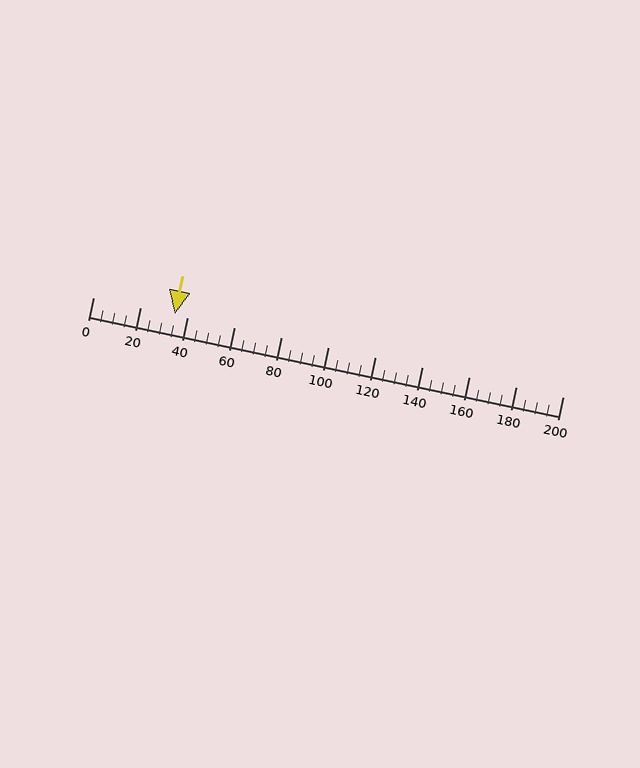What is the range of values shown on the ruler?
The ruler shows values from 0 to 200.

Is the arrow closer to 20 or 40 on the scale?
The arrow is closer to 40.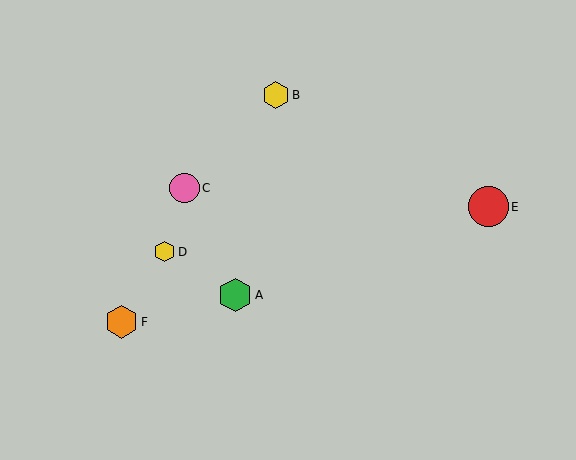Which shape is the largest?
The red circle (labeled E) is the largest.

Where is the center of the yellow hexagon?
The center of the yellow hexagon is at (276, 95).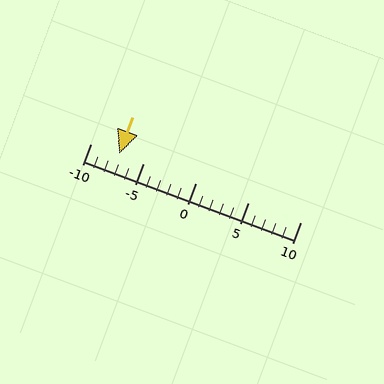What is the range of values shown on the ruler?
The ruler shows values from -10 to 10.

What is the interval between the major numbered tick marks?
The major tick marks are spaced 5 units apart.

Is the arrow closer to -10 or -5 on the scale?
The arrow is closer to -5.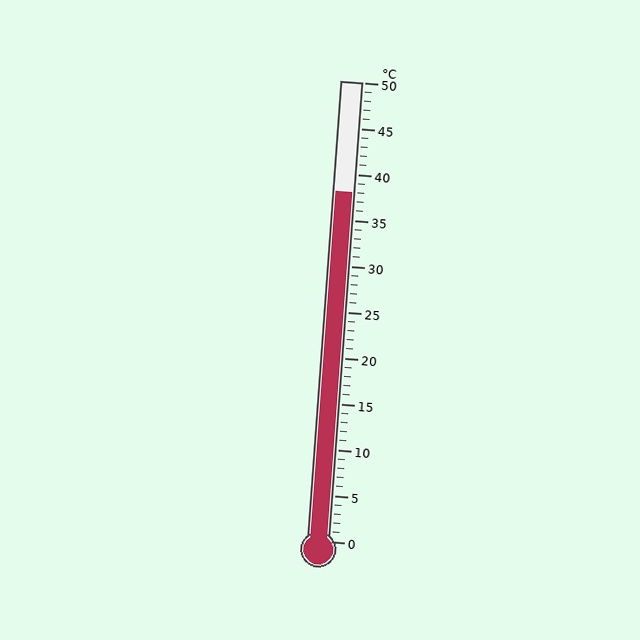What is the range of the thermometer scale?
The thermometer scale ranges from 0°C to 50°C.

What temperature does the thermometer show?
The thermometer shows approximately 38°C.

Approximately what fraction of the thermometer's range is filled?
The thermometer is filled to approximately 75% of its range.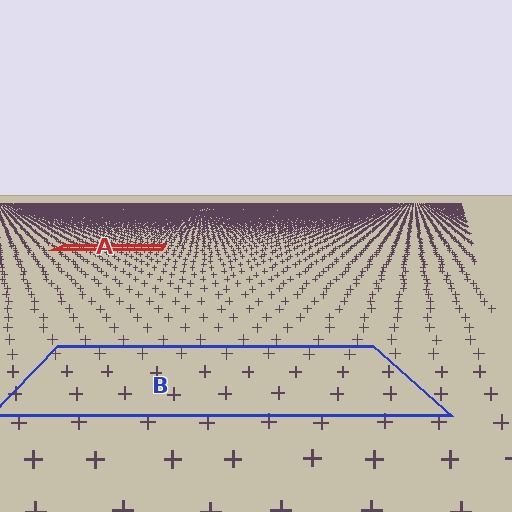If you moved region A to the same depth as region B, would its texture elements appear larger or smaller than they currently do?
They would appear larger. At a closer depth, the same texture elements are projected at a bigger on-screen size.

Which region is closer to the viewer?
Region B is closer. The texture elements there are larger and more spread out.